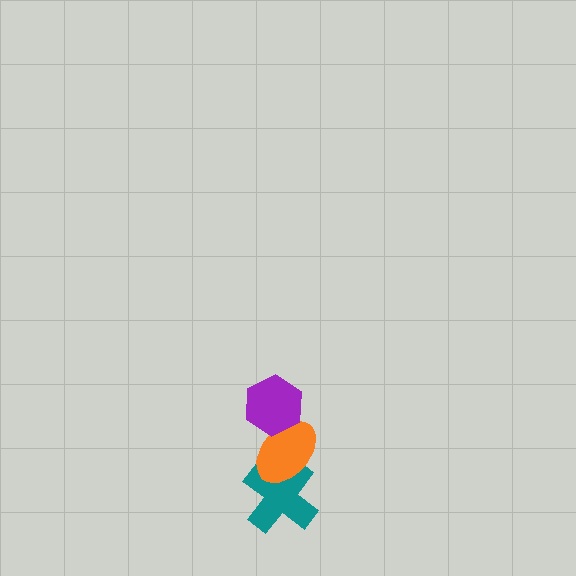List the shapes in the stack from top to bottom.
From top to bottom: the purple hexagon, the orange ellipse, the teal cross.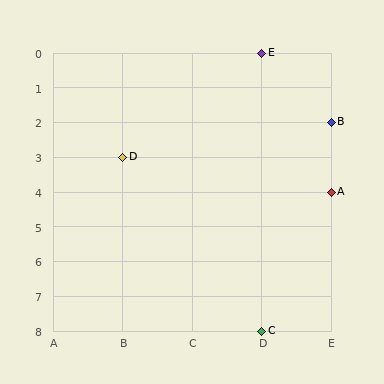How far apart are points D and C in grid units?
Points D and C are 2 columns and 5 rows apart (about 5.4 grid units diagonally).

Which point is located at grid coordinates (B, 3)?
Point D is at (B, 3).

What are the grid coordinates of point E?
Point E is at grid coordinates (D, 0).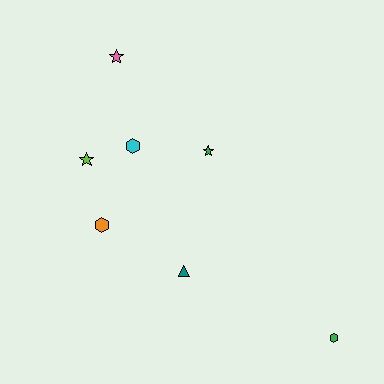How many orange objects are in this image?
There is 1 orange object.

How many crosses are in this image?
There are no crosses.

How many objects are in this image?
There are 7 objects.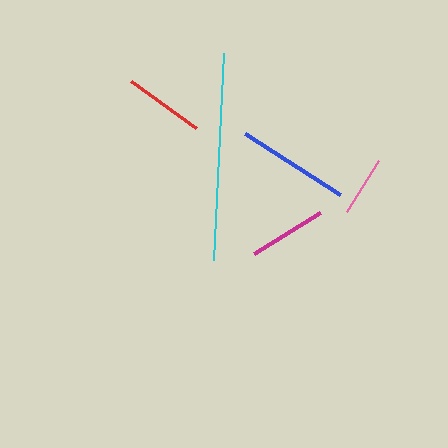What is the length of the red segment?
The red segment is approximately 79 pixels long.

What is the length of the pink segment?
The pink segment is approximately 61 pixels long.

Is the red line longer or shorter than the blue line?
The blue line is longer than the red line.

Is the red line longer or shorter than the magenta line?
The red line is longer than the magenta line.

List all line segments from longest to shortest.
From longest to shortest: cyan, blue, red, magenta, pink.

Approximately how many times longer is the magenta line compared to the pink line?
The magenta line is approximately 1.3 times the length of the pink line.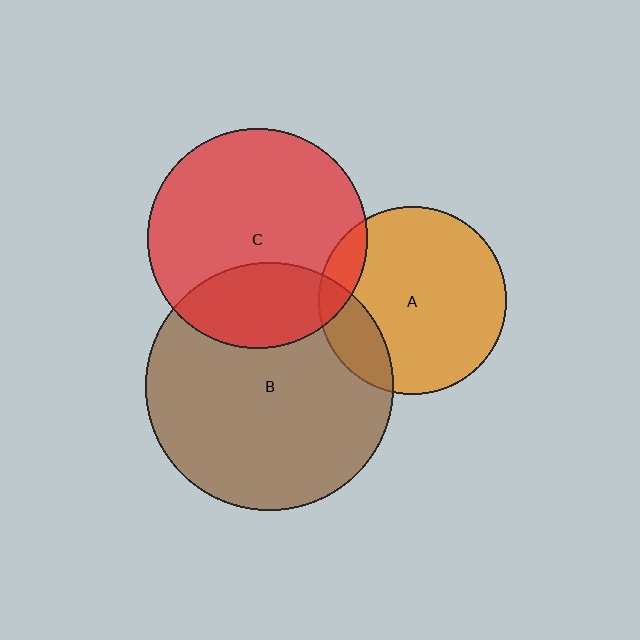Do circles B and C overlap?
Yes.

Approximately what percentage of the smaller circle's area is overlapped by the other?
Approximately 30%.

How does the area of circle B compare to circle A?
Approximately 1.7 times.